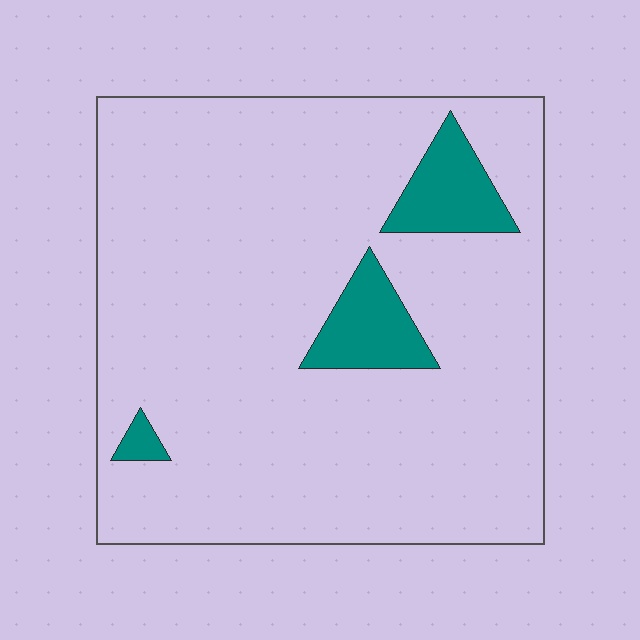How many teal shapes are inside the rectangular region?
3.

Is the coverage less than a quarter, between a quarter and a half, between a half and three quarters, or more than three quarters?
Less than a quarter.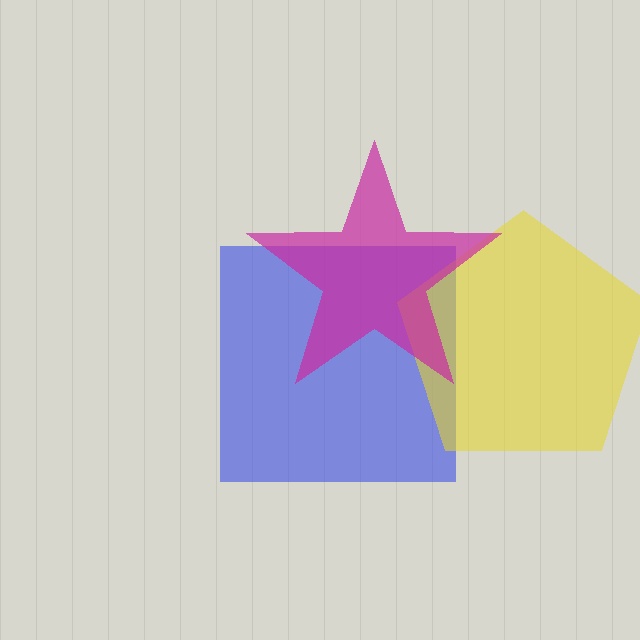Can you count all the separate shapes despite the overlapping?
Yes, there are 3 separate shapes.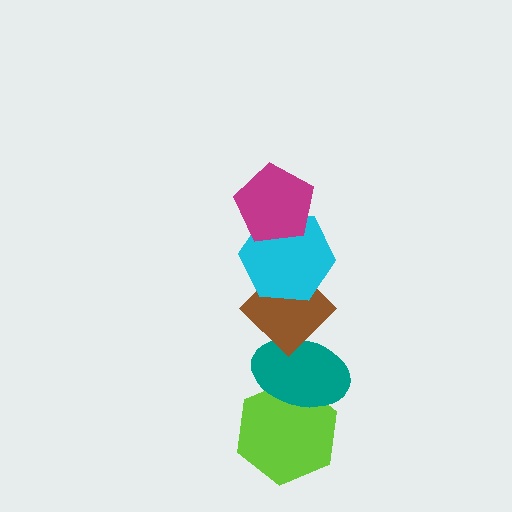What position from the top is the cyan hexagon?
The cyan hexagon is 2nd from the top.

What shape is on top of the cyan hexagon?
The magenta pentagon is on top of the cyan hexagon.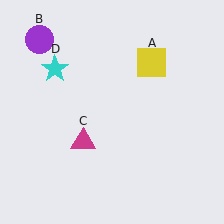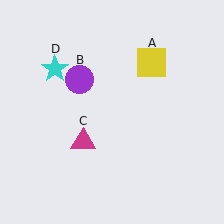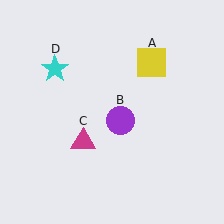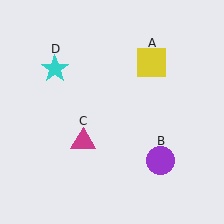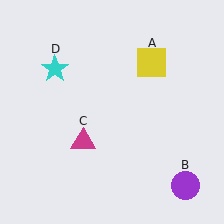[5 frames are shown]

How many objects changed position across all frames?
1 object changed position: purple circle (object B).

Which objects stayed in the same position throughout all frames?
Yellow square (object A) and magenta triangle (object C) and cyan star (object D) remained stationary.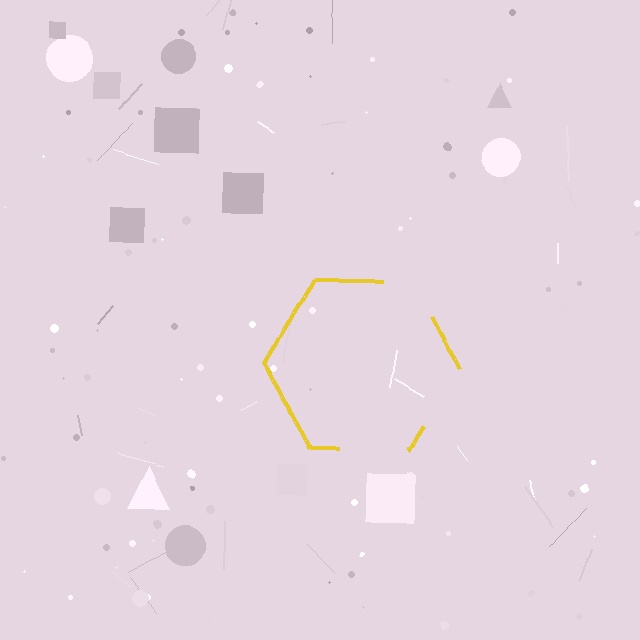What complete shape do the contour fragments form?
The contour fragments form a hexagon.